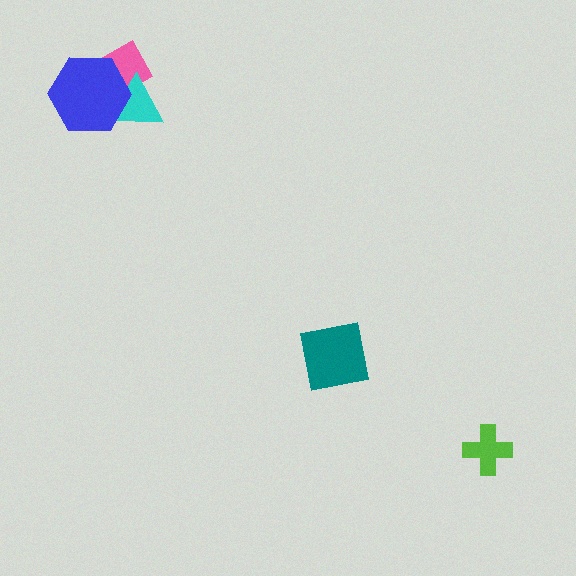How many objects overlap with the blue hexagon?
2 objects overlap with the blue hexagon.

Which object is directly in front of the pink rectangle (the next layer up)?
The cyan triangle is directly in front of the pink rectangle.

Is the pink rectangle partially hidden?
Yes, it is partially covered by another shape.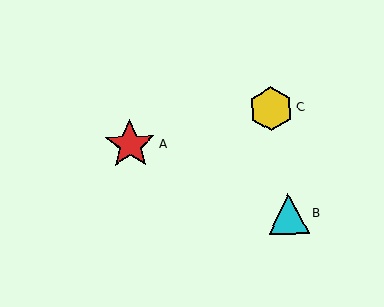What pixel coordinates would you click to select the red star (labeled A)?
Click at (130, 145) to select the red star A.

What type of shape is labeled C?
Shape C is a yellow hexagon.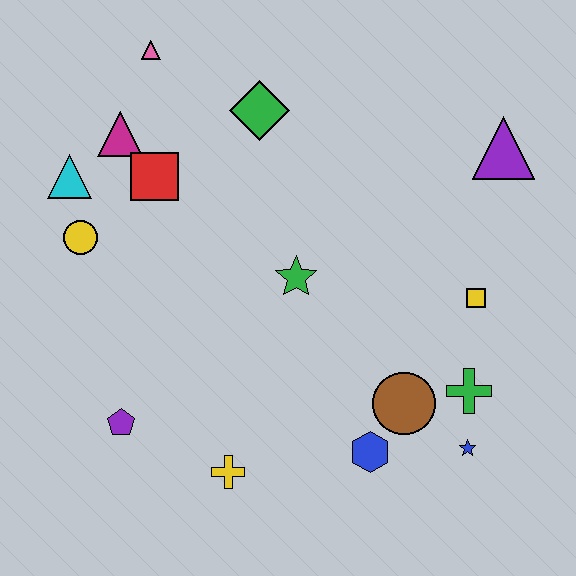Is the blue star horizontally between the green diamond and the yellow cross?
No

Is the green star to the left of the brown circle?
Yes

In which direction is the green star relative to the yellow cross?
The green star is above the yellow cross.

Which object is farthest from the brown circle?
The pink triangle is farthest from the brown circle.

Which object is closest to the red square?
The magenta triangle is closest to the red square.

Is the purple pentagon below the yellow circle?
Yes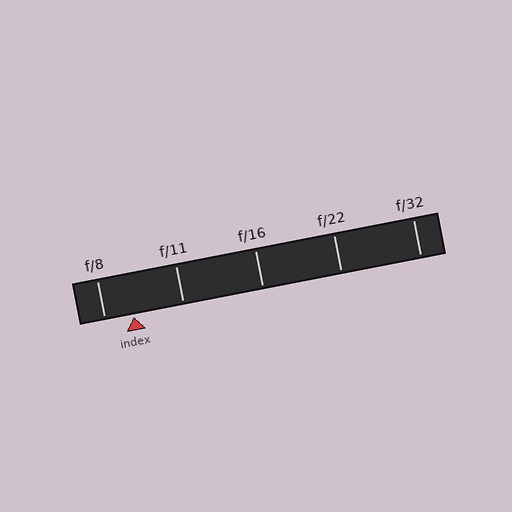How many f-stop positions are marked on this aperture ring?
There are 5 f-stop positions marked.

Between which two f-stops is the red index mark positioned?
The index mark is between f/8 and f/11.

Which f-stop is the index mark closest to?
The index mark is closest to f/8.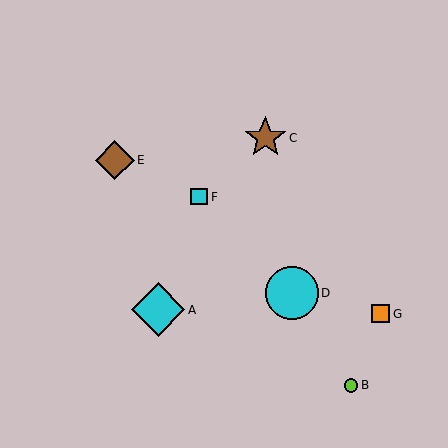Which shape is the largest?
The cyan diamond (labeled A) is the largest.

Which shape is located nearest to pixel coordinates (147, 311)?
The cyan diamond (labeled A) at (158, 310) is nearest to that location.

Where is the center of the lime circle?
The center of the lime circle is at (351, 385).